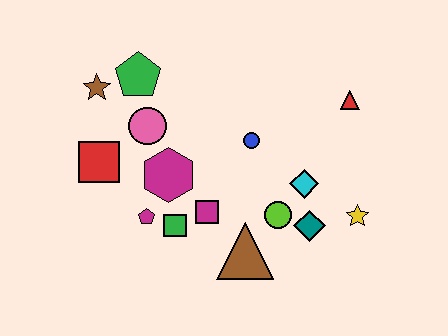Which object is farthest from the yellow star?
The brown star is farthest from the yellow star.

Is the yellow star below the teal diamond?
No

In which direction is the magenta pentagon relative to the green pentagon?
The magenta pentagon is below the green pentagon.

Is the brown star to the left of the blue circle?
Yes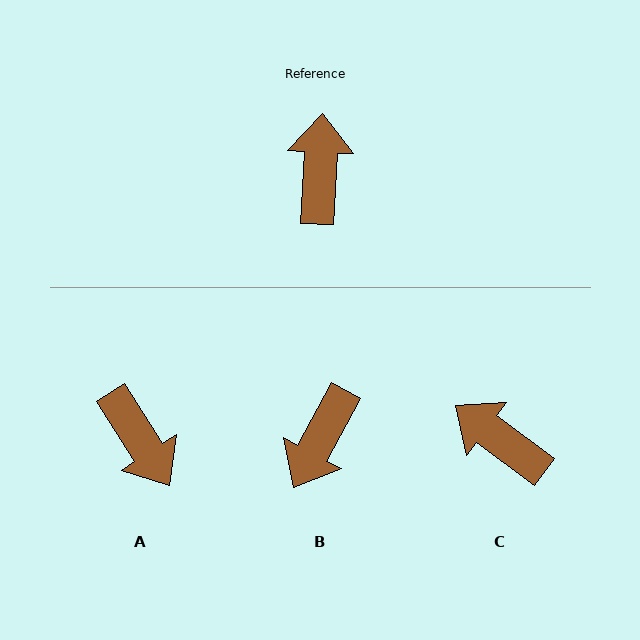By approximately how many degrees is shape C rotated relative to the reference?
Approximately 56 degrees counter-clockwise.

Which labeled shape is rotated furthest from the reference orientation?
B, about 154 degrees away.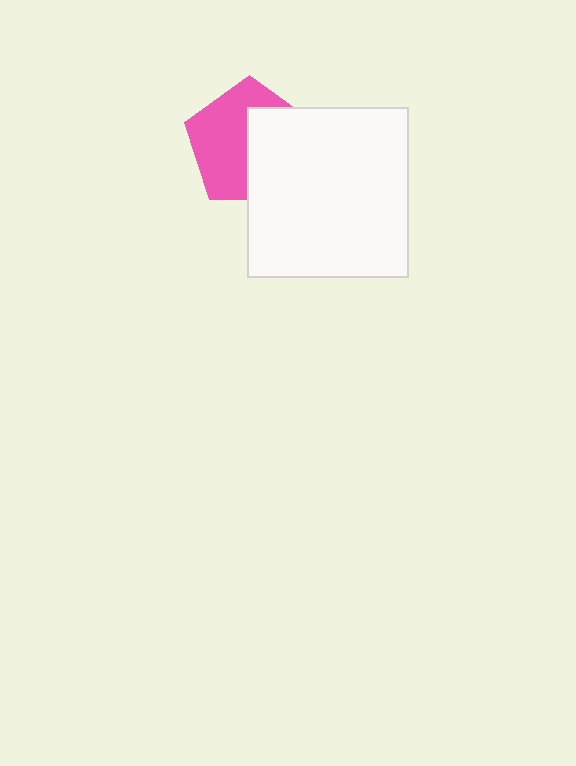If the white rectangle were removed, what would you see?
You would see the complete pink pentagon.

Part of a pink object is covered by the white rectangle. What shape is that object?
It is a pentagon.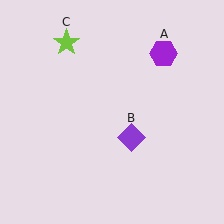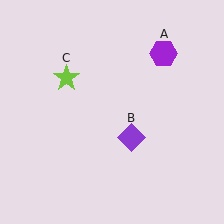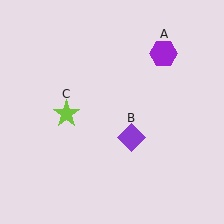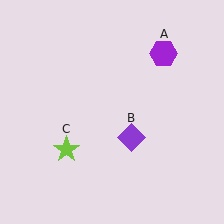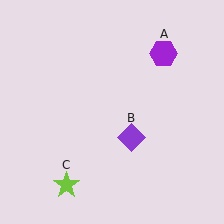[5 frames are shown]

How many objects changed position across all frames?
1 object changed position: lime star (object C).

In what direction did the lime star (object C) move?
The lime star (object C) moved down.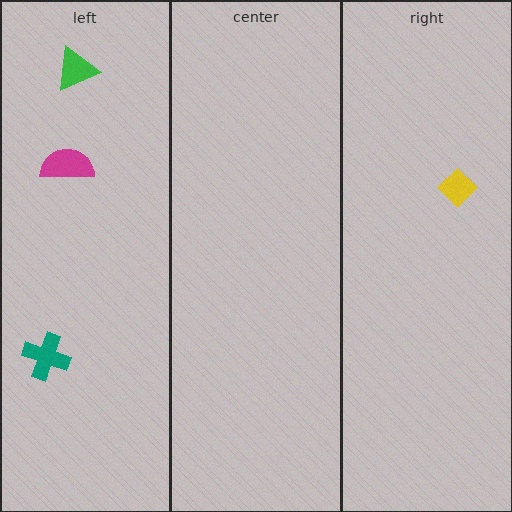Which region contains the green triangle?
The left region.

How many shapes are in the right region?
1.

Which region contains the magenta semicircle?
The left region.